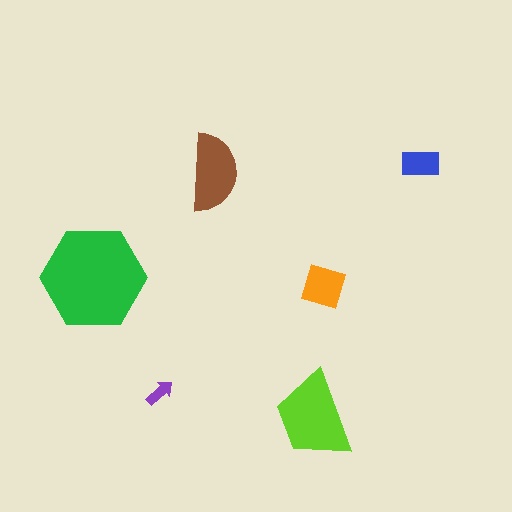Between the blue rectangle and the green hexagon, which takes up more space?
The green hexagon.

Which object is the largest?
The green hexagon.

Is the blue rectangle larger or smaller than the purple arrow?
Larger.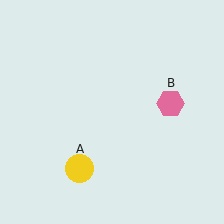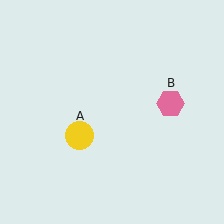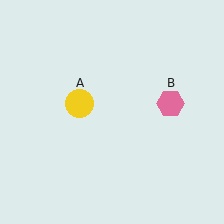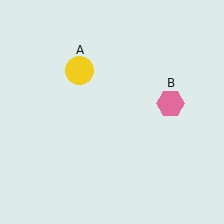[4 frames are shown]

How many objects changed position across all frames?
1 object changed position: yellow circle (object A).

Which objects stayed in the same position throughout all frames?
Pink hexagon (object B) remained stationary.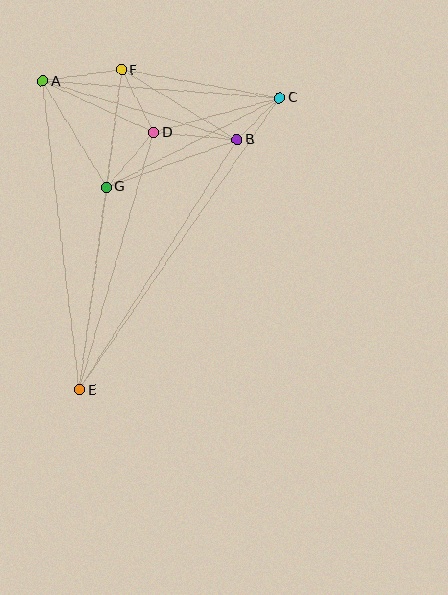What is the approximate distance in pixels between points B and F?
The distance between B and F is approximately 135 pixels.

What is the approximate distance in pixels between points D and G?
The distance between D and G is approximately 72 pixels.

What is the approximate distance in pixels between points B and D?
The distance between B and D is approximately 83 pixels.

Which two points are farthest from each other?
Points C and E are farthest from each other.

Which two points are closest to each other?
Points B and C are closest to each other.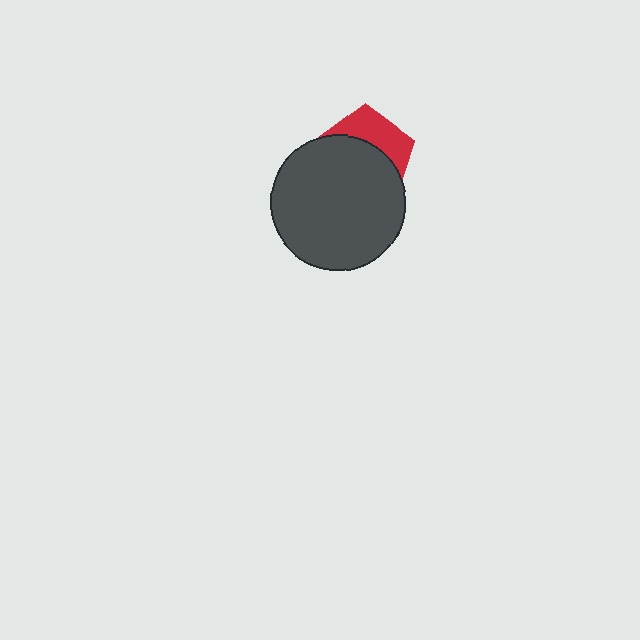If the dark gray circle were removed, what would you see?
You would see the complete red pentagon.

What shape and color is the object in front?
The object in front is a dark gray circle.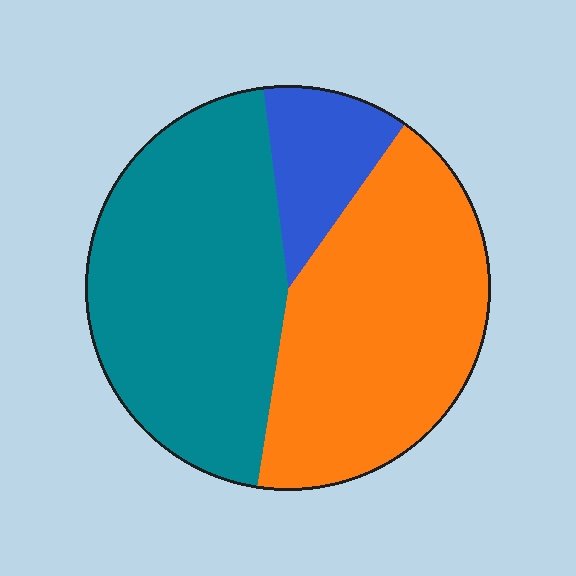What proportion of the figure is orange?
Orange takes up about two fifths (2/5) of the figure.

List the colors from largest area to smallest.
From largest to smallest: teal, orange, blue.